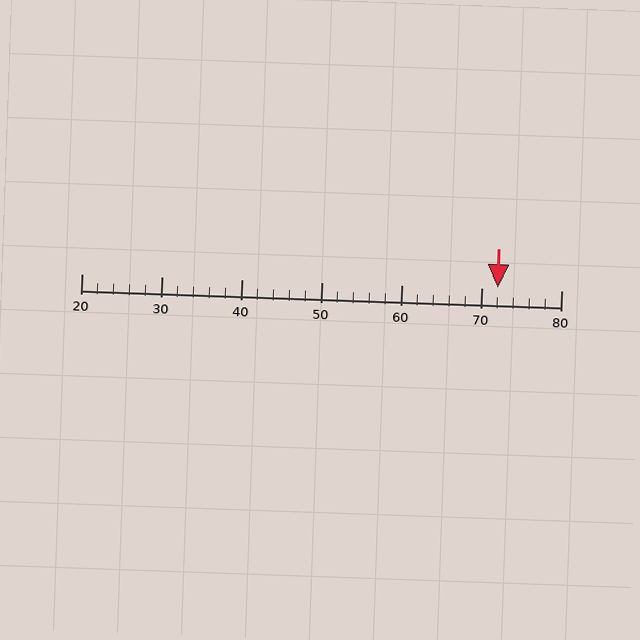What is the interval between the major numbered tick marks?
The major tick marks are spaced 10 units apart.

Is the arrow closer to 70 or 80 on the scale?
The arrow is closer to 70.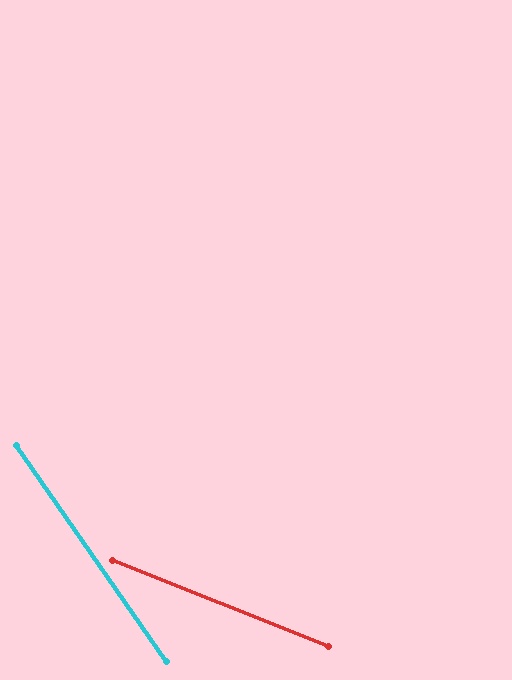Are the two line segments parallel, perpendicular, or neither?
Neither parallel nor perpendicular — they differ by about 33°.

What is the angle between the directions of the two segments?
Approximately 33 degrees.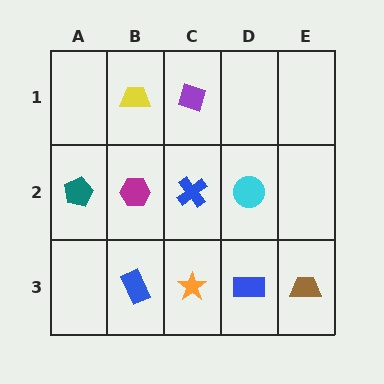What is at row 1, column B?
A yellow trapezoid.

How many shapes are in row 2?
4 shapes.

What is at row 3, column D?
A blue rectangle.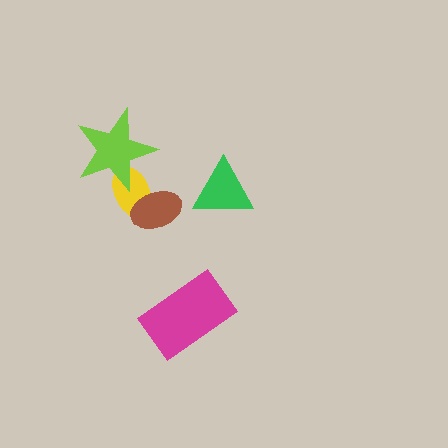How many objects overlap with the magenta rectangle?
0 objects overlap with the magenta rectangle.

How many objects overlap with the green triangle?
0 objects overlap with the green triangle.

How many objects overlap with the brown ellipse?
1 object overlaps with the brown ellipse.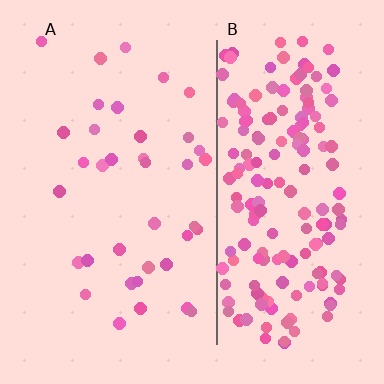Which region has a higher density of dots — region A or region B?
B (the right).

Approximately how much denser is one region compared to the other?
Approximately 5.0× — region B over region A.